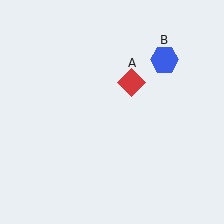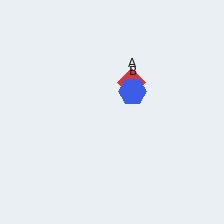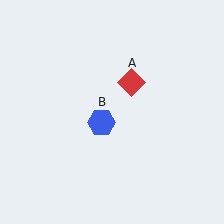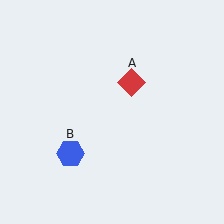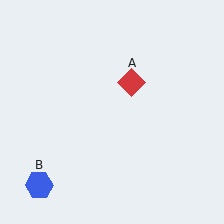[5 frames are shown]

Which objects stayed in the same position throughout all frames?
Red diamond (object A) remained stationary.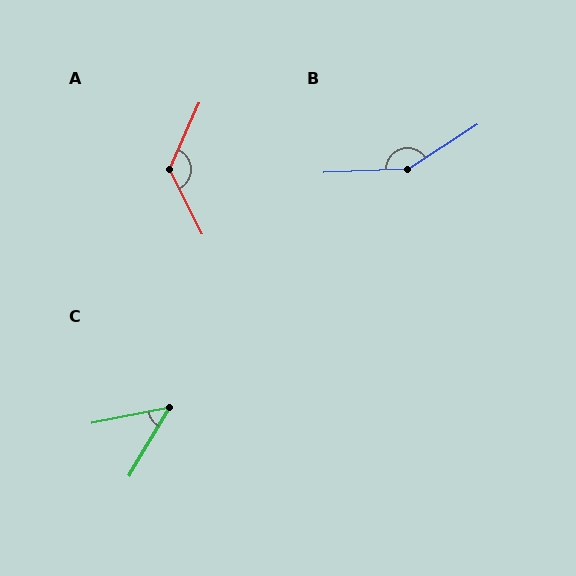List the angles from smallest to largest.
C (48°), A (130°), B (149°).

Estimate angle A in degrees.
Approximately 130 degrees.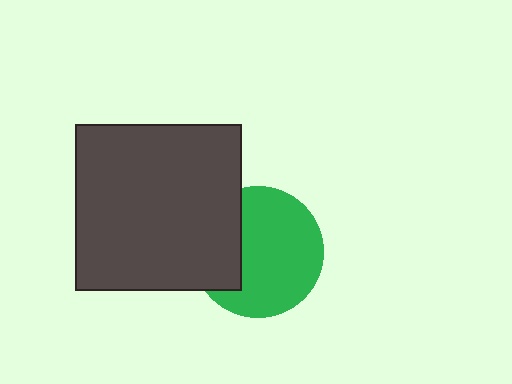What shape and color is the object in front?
The object in front is a dark gray square.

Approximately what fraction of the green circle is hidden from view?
Roughly 30% of the green circle is hidden behind the dark gray square.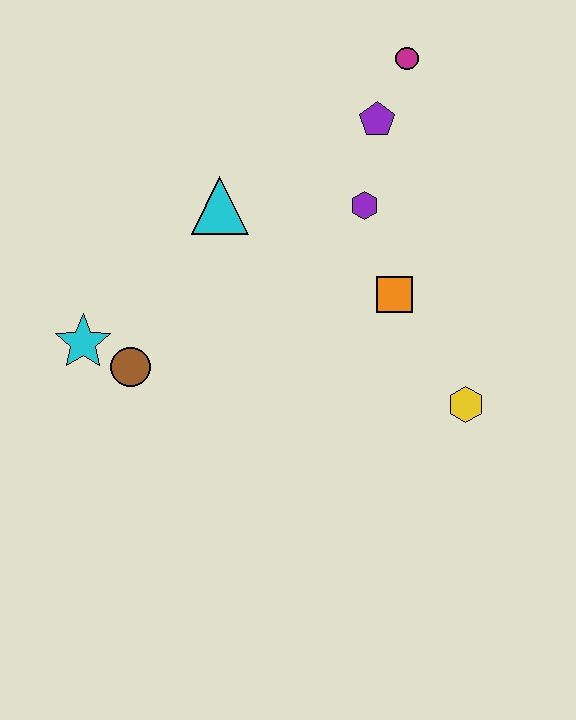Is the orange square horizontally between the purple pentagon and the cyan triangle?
No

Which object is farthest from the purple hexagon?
The cyan star is farthest from the purple hexagon.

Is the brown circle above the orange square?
No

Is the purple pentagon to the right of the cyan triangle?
Yes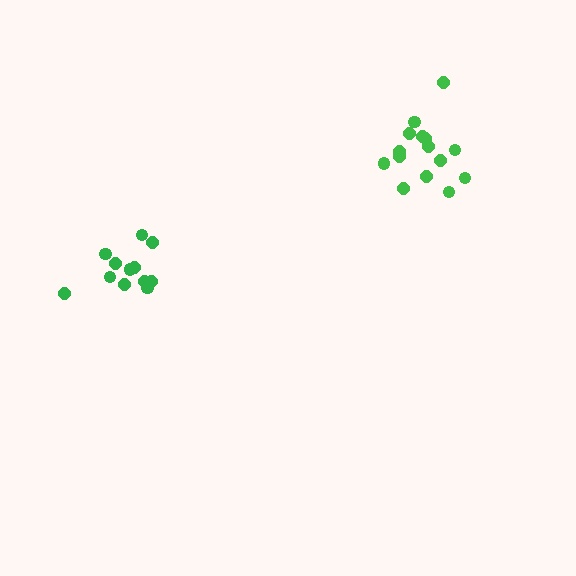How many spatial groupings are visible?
There are 2 spatial groupings.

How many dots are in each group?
Group 1: 15 dots, Group 2: 12 dots (27 total).